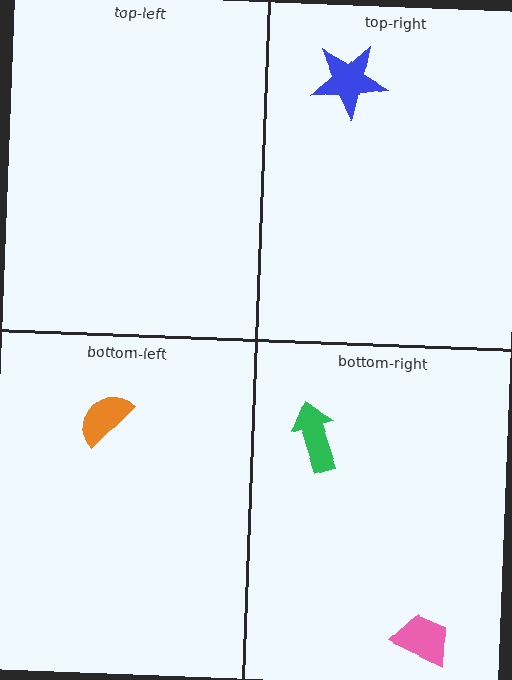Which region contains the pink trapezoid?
The bottom-right region.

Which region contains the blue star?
The top-right region.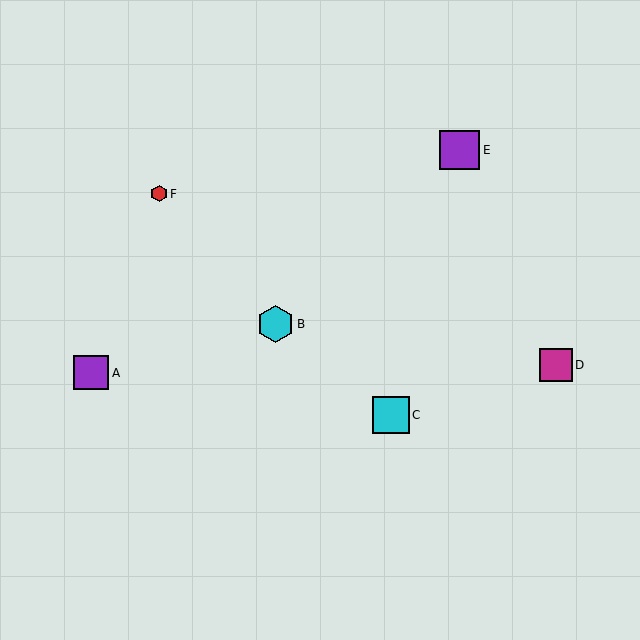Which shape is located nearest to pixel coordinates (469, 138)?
The purple square (labeled E) at (460, 150) is nearest to that location.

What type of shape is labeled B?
Shape B is a cyan hexagon.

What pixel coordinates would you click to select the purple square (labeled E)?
Click at (460, 150) to select the purple square E.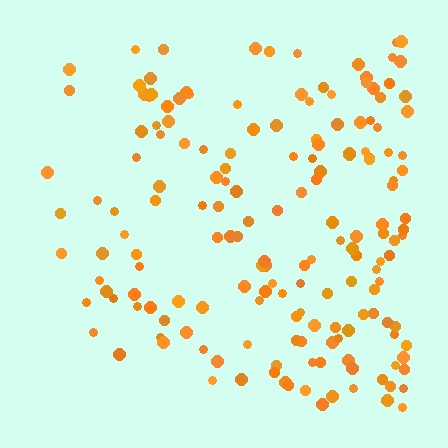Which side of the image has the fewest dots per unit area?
The left.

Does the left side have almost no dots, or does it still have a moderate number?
Still a moderate number, just noticeably fewer than the right.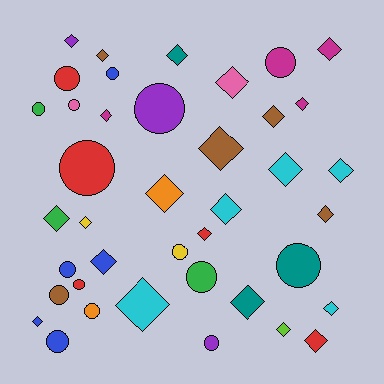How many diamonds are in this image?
There are 24 diamonds.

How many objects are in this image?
There are 40 objects.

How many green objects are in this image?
There are 3 green objects.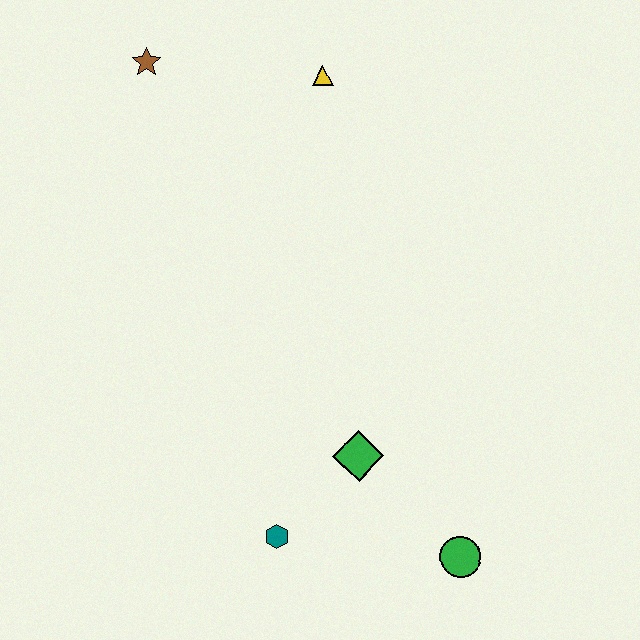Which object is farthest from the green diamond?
The brown star is farthest from the green diamond.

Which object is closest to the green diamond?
The teal hexagon is closest to the green diamond.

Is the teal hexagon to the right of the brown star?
Yes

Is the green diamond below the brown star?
Yes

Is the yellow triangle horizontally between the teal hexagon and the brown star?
No